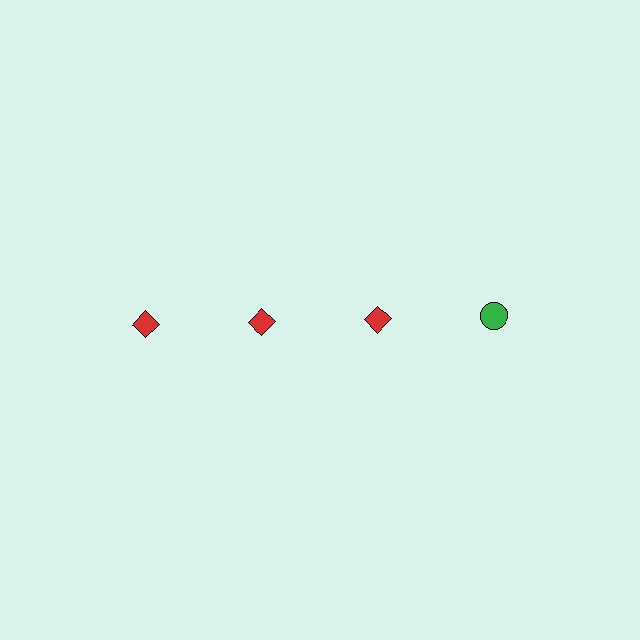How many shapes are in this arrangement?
There are 4 shapes arranged in a grid pattern.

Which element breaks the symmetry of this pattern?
The green circle in the top row, second from right column breaks the symmetry. All other shapes are red diamonds.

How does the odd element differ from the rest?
It differs in both color (green instead of red) and shape (circle instead of diamond).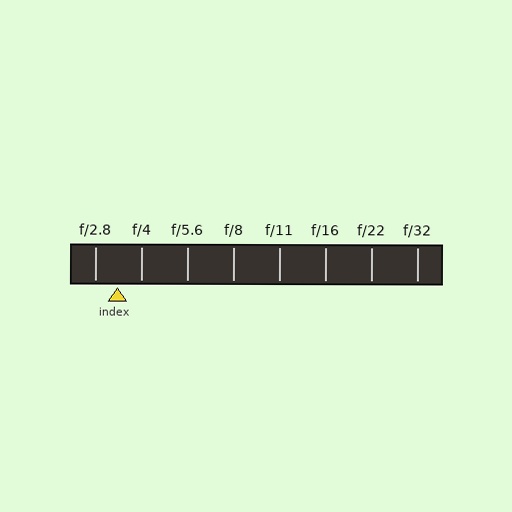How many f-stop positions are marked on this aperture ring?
There are 8 f-stop positions marked.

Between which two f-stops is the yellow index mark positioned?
The index mark is between f/2.8 and f/4.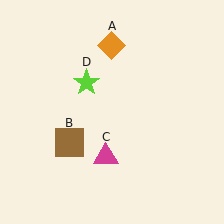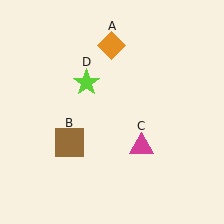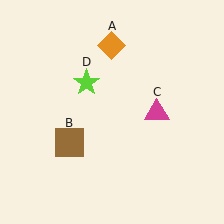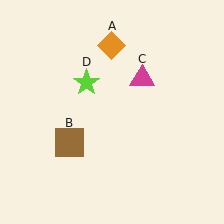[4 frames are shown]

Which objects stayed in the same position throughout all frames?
Orange diamond (object A) and brown square (object B) and lime star (object D) remained stationary.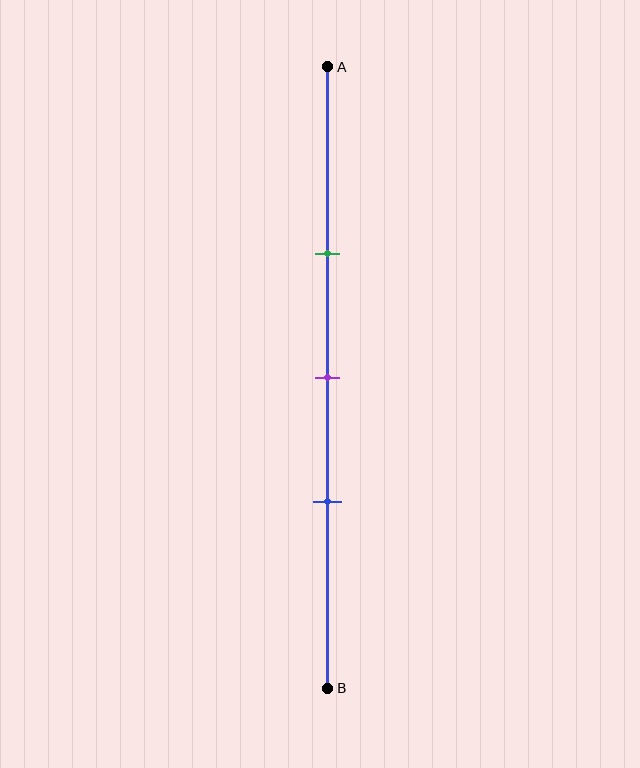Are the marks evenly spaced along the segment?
Yes, the marks are approximately evenly spaced.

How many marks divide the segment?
There are 3 marks dividing the segment.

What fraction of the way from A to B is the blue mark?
The blue mark is approximately 70% (0.7) of the way from A to B.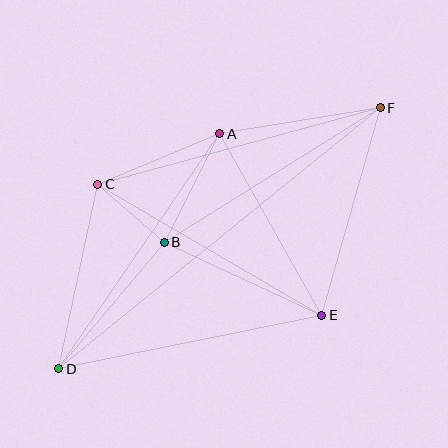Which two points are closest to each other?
Points B and C are closest to each other.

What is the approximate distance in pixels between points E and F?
The distance between E and F is approximately 215 pixels.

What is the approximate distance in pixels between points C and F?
The distance between C and F is approximately 292 pixels.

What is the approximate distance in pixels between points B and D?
The distance between B and D is approximately 165 pixels.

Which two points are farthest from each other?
Points D and F are farthest from each other.